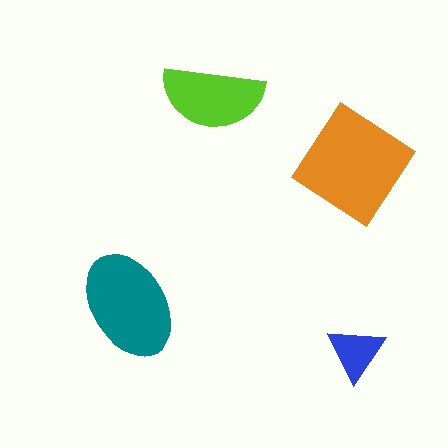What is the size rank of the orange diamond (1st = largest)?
1st.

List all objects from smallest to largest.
The blue triangle, the lime semicircle, the teal ellipse, the orange diamond.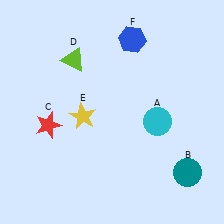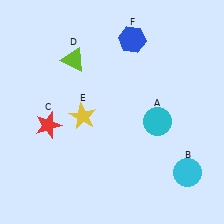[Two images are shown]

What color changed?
The circle (B) changed from teal in Image 1 to cyan in Image 2.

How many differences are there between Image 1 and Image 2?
There is 1 difference between the two images.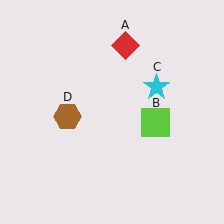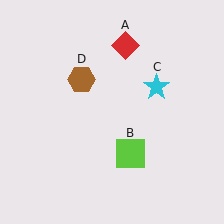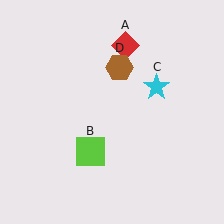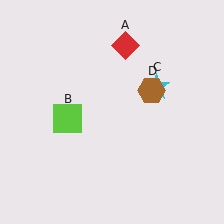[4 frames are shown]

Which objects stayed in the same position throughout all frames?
Red diamond (object A) and cyan star (object C) remained stationary.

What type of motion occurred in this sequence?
The lime square (object B), brown hexagon (object D) rotated clockwise around the center of the scene.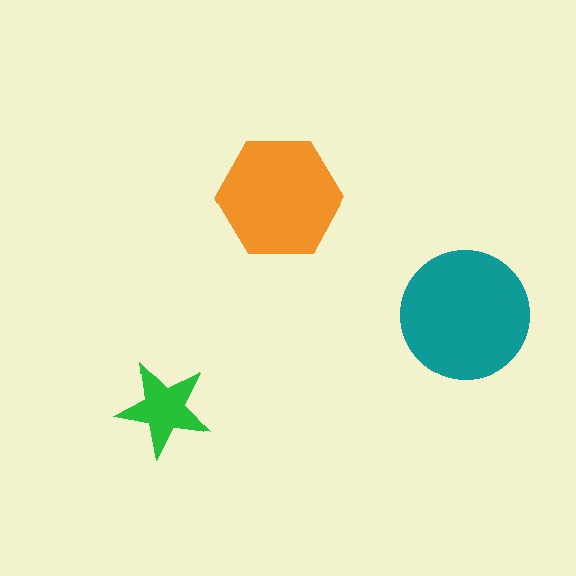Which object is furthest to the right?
The teal circle is rightmost.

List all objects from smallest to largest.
The green star, the orange hexagon, the teal circle.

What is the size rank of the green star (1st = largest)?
3rd.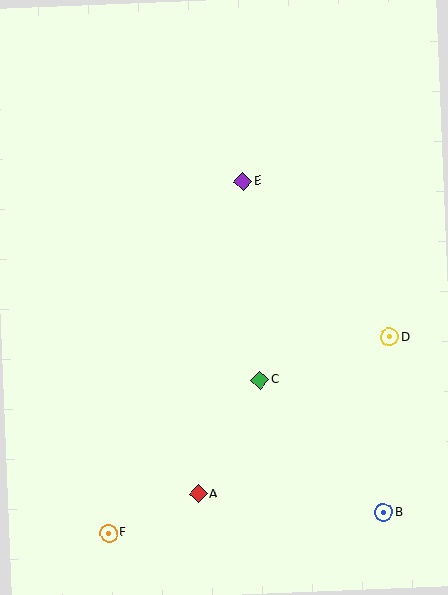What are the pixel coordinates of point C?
Point C is at (260, 380).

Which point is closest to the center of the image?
Point C at (260, 380) is closest to the center.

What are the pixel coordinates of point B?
Point B is at (384, 513).